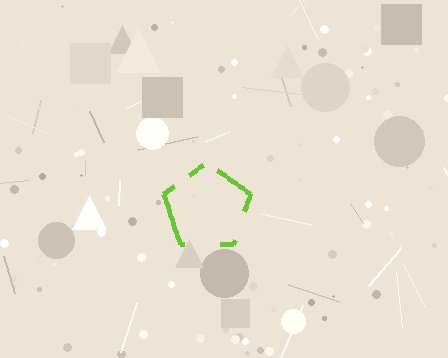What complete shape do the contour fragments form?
The contour fragments form a pentagon.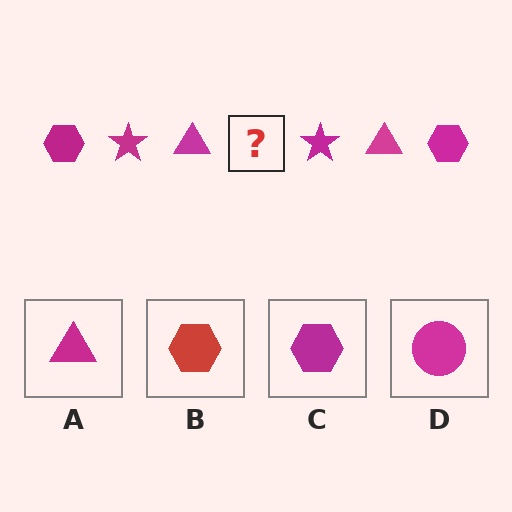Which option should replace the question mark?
Option C.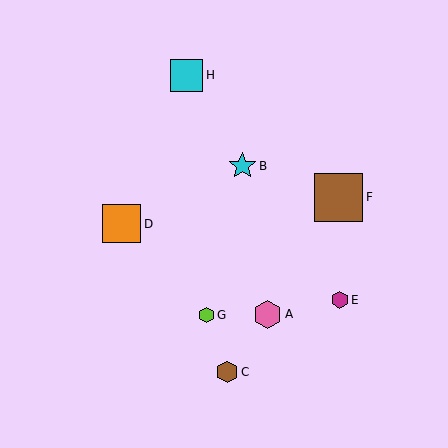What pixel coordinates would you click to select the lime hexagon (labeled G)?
Click at (207, 315) to select the lime hexagon G.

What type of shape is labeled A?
Shape A is a pink hexagon.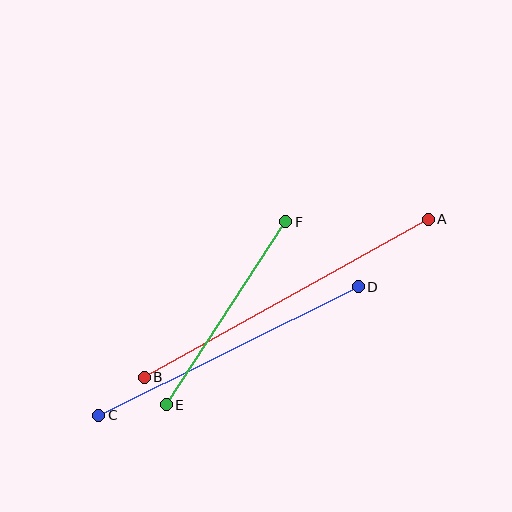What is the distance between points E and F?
The distance is approximately 218 pixels.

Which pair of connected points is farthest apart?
Points A and B are farthest apart.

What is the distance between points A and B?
The distance is approximately 325 pixels.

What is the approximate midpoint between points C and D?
The midpoint is at approximately (229, 351) pixels.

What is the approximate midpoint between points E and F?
The midpoint is at approximately (226, 313) pixels.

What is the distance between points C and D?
The distance is approximately 290 pixels.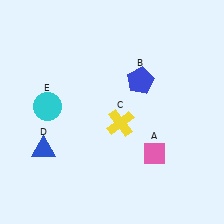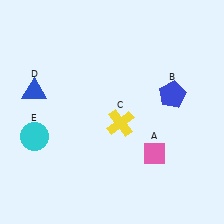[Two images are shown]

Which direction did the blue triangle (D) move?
The blue triangle (D) moved up.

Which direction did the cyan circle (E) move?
The cyan circle (E) moved down.